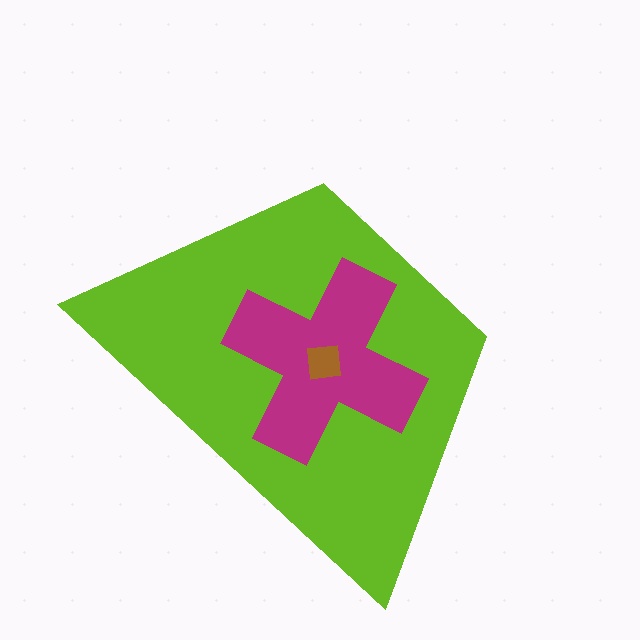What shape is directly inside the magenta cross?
The brown square.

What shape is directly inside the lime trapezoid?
The magenta cross.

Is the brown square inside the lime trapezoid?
Yes.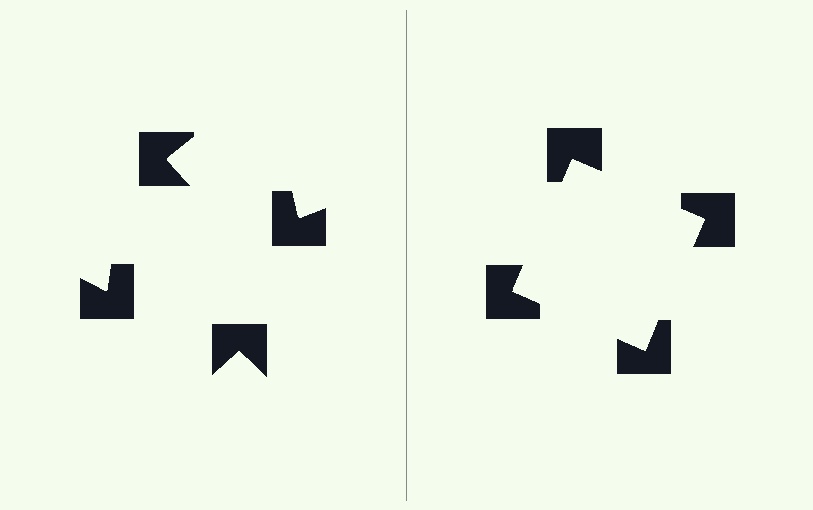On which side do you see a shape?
An illusory square appears on the right side. On the left side the wedge cuts are rotated, so no coherent shape forms.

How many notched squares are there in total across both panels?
8 — 4 on each side.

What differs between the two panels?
The notched squares are positioned identically on both sides; only the wedge orientations differ. On the right they align to a square; on the left they are misaligned.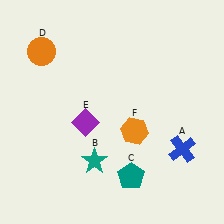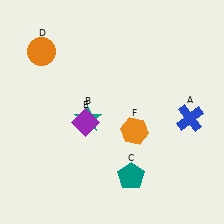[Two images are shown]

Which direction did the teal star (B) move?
The teal star (B) moved up.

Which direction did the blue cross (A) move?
The blue cross (A) moved up.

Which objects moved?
The objects that moved are: the blue cross (A), the teal star (B).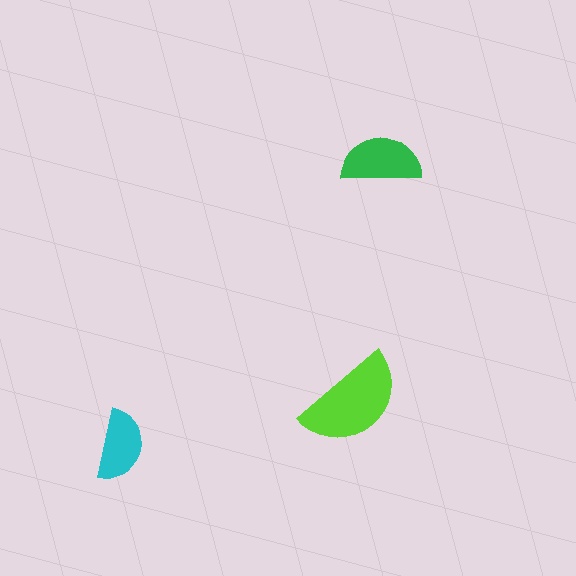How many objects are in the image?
There are 3 objects in the image.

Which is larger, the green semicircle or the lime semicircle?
The lime one.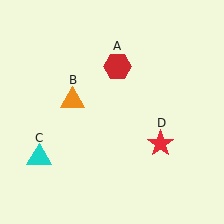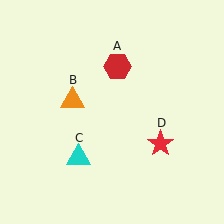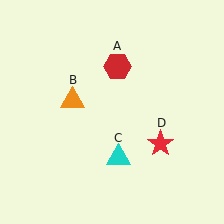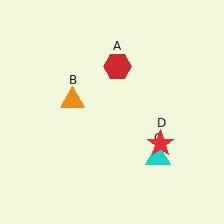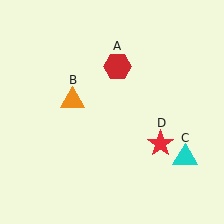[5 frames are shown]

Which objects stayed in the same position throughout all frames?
Red hexagon (object A) and orange triangle (object B) and red star (object D) remained stationary.